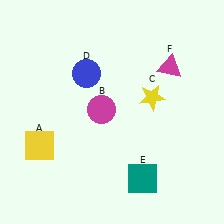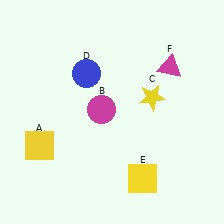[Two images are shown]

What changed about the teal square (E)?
In Image 1, E is teal. In Image 2, it changed to yellow.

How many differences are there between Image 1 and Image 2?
There is 1 difference between the two images.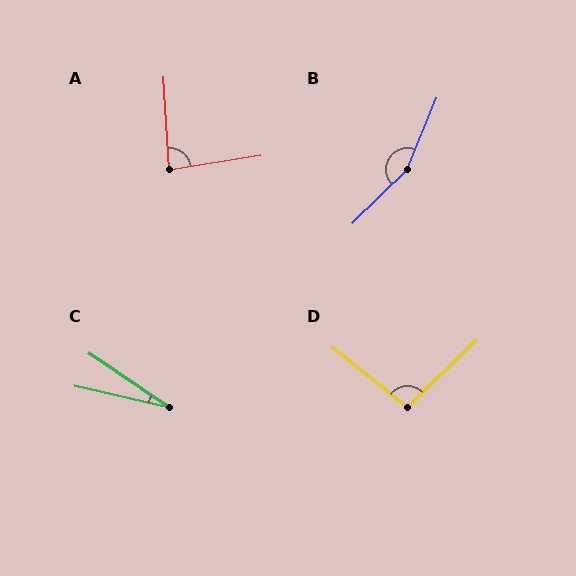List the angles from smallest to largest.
C (21°), A (84°), D (97°), B (157°).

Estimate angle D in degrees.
Approximately 97 degrees.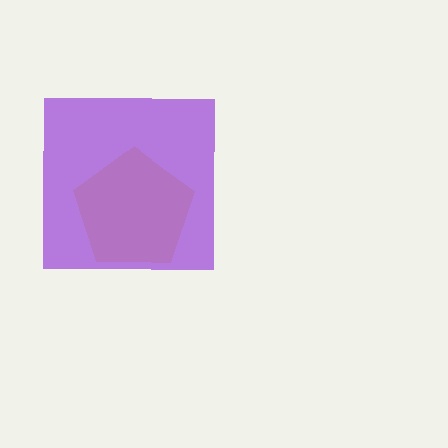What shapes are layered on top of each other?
The layered shapes are: a yellow pentagon, a purple square.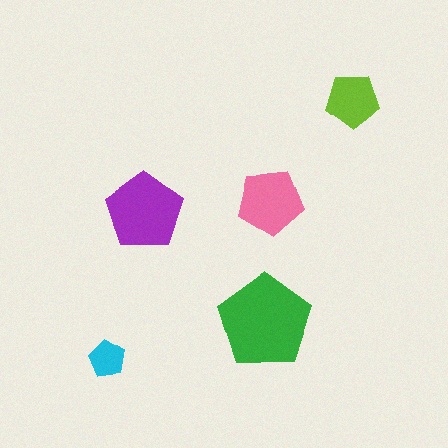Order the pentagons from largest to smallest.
the green one, the purple one, the pink one, the lime one, the cyan one.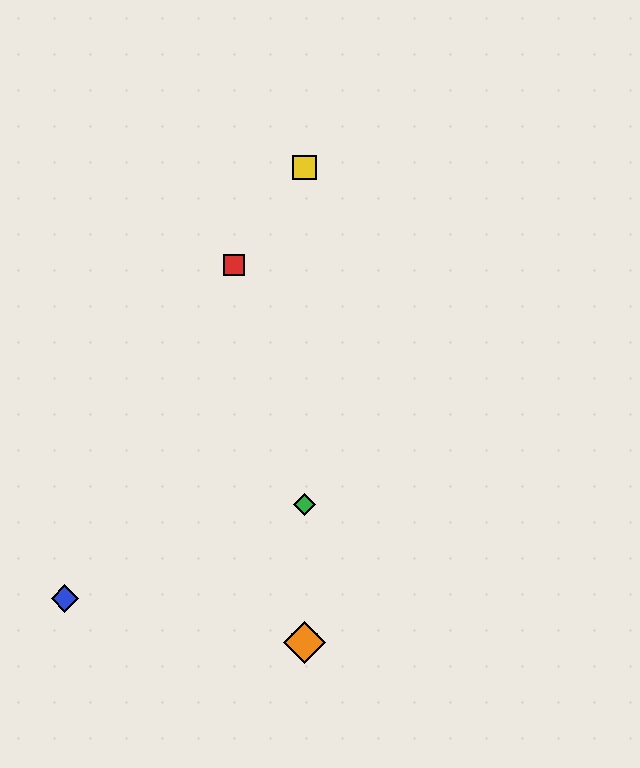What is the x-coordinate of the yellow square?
The yellow square is at x≈305.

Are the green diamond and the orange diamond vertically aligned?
Yes, both are at x≈305.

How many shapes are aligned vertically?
4 shapes (the green diamond, the yellow square, the purple hexagon, the orange diamond) are aligned vertically.